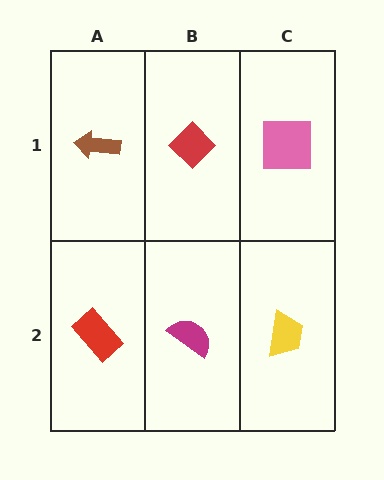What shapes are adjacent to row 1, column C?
A yellow trapezoid (row 2, column C), a red diamond (row 1, column B).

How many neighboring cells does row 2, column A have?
2.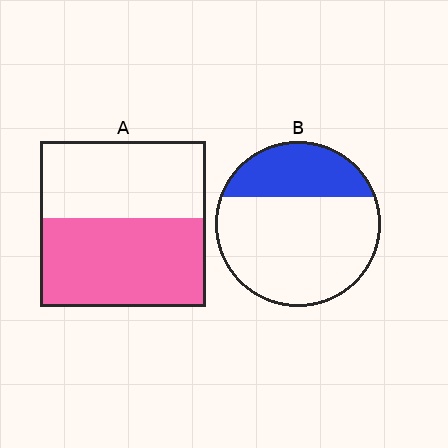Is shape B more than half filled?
No.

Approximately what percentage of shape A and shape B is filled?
A is approximately 55% and B is approximately 30%.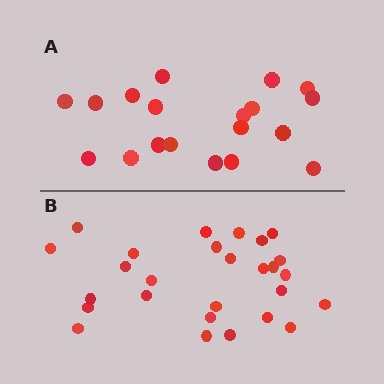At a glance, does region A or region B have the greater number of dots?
Region B (the bottom region) has more dots.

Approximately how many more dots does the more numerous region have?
Region B has roughly 8 or so more dots than region A.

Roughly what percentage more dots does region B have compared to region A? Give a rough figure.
About 40% more.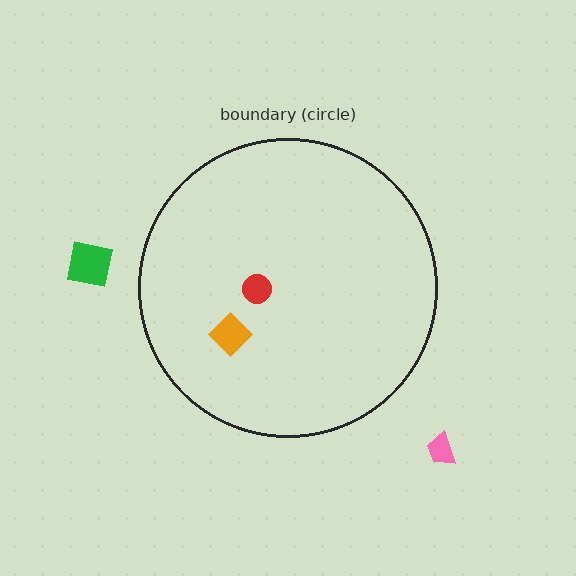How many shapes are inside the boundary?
2 inside, 2 outside.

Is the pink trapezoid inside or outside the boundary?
Outside.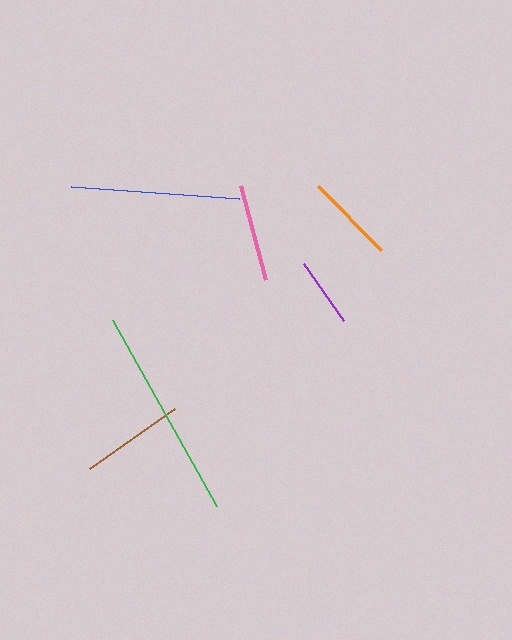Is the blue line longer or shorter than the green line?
The green line is longer than the blue line.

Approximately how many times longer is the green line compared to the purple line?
The green line is approximately 3.1 times the length of the purple line.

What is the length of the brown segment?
The brown segment is approximately 104 pixels long.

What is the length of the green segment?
The green segment is approximately 213 pixels long.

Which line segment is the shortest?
The purple line is the shortest at approximately 69 pixels.